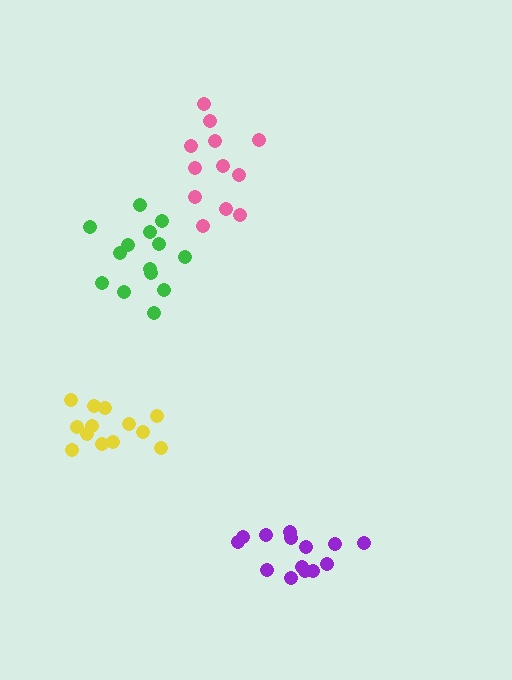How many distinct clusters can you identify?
There are 4 distinct clusters.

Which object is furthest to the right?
The purple cluster is rightmost.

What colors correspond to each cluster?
The clusters are colored: yellow, pink, green, purple.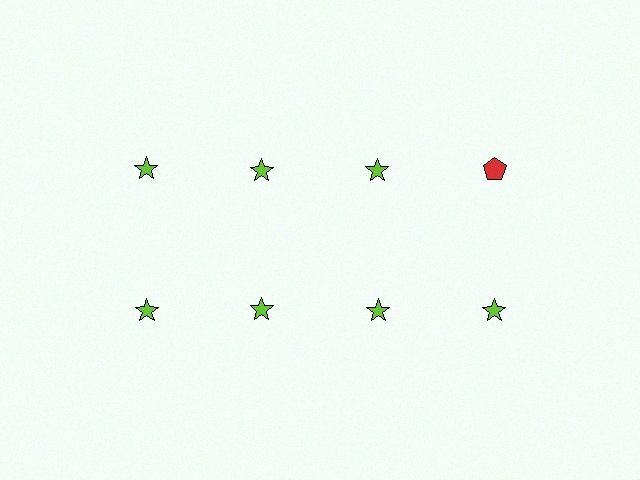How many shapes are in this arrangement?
There are 8 shapes arranged in a grid pattern.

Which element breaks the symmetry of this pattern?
The red pentagon in the top row, second from right column breaks the symmetry. All other shapes are lime stars.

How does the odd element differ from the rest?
It differs in both color (red instead of lime) and shape (pentagon instead of star).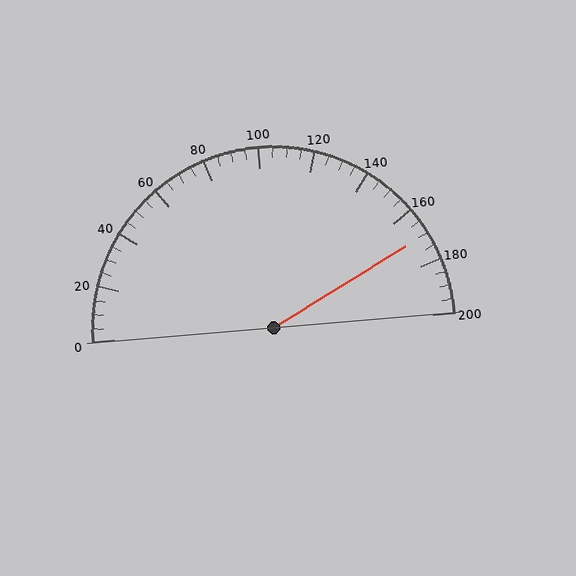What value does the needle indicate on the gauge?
The needle indicates approximately 170.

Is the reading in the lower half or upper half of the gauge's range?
The reading is in the upper half of the range (0 to 200).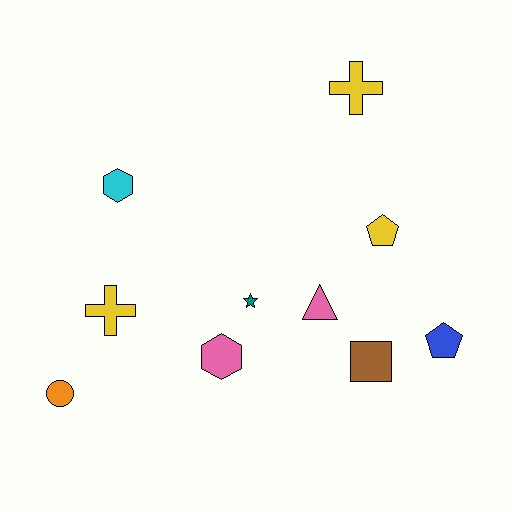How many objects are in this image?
There are 10 objects.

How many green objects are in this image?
There are no green objects.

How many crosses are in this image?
There are 2 crosses.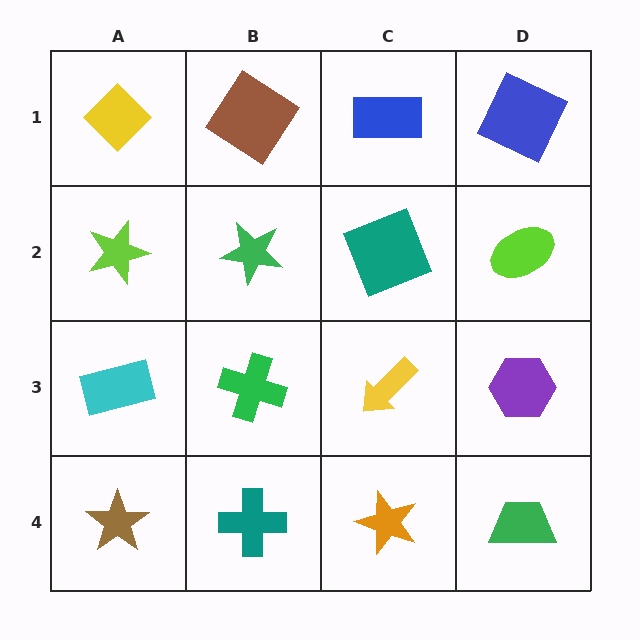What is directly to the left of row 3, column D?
A yellow arrow.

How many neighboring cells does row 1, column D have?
2.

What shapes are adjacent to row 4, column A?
A cyan rectangle (row 3, column A), a teal cross (row 4, column B).